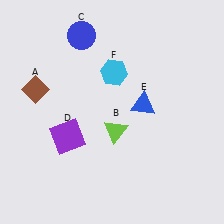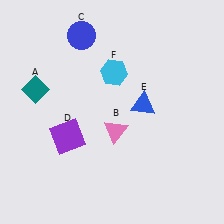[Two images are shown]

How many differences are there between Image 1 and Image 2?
There are 2 differences between the two images.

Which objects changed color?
A changed from brown to teal. B changed from lime to pink.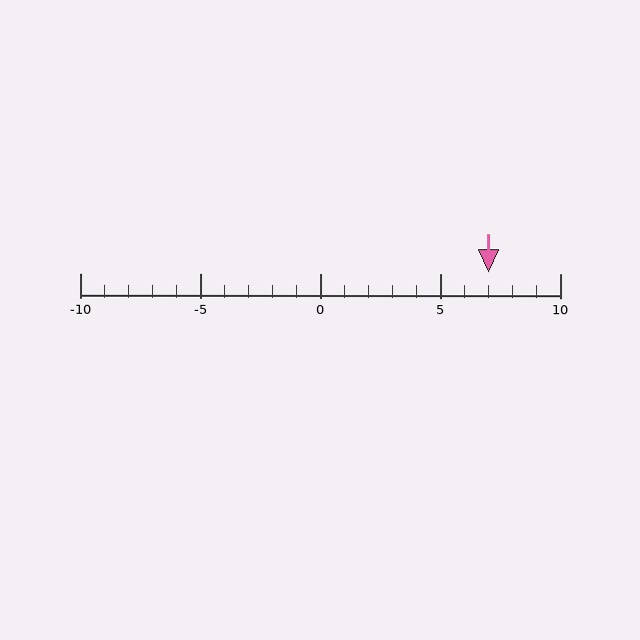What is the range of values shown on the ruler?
The ruler shows values from -10 to 10.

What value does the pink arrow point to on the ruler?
The pink arrow points to approximately 7.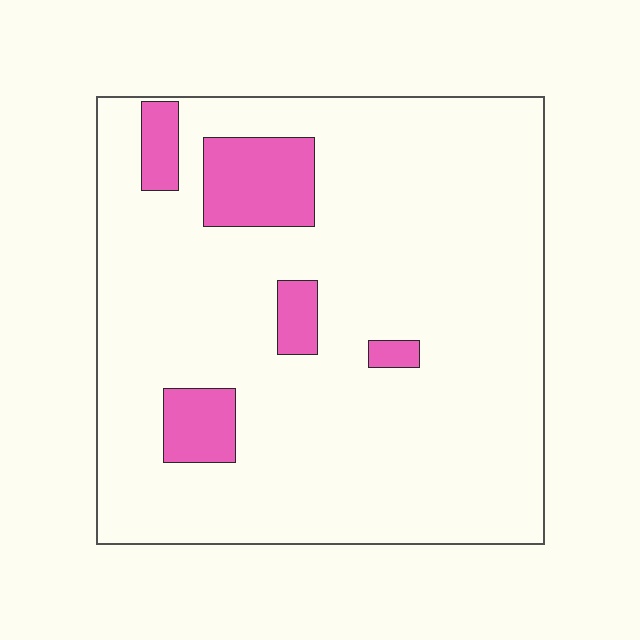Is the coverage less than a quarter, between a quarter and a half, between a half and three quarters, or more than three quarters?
Less than a quarter.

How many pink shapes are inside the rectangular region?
5.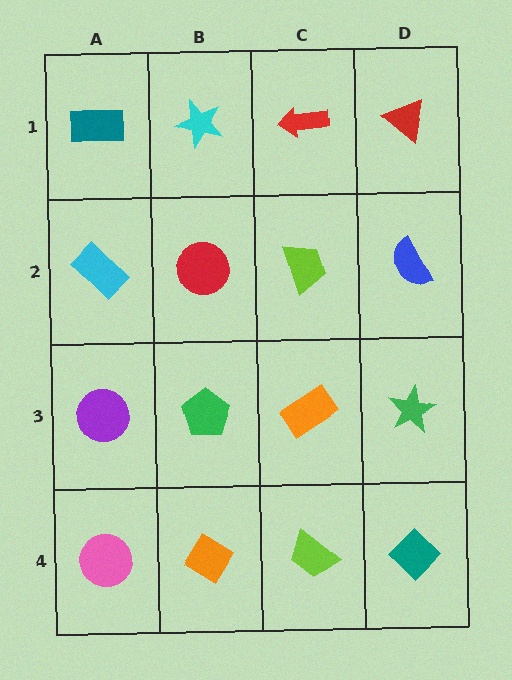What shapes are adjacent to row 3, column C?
A lime trapezoid (row 2, column C), a lime trapezoid (row 4, column C), a green pentagon (row 3, column B), a green star (row 3, column D).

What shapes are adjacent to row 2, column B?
A cyan star (row 1, column B), a green pentagon (row 3, column B), a cyan rectangle (row 2, column A), a lime trapezoid (row 2, column C).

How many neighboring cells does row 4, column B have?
3.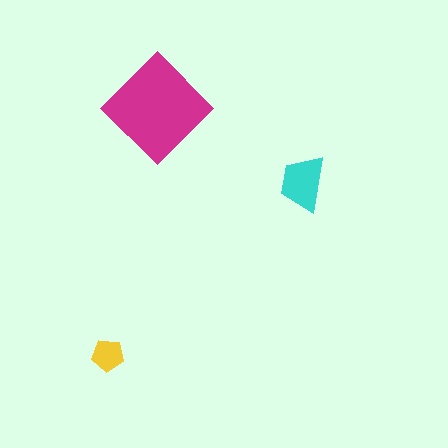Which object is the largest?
The magenta diamond.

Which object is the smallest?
The yellow pentagon.